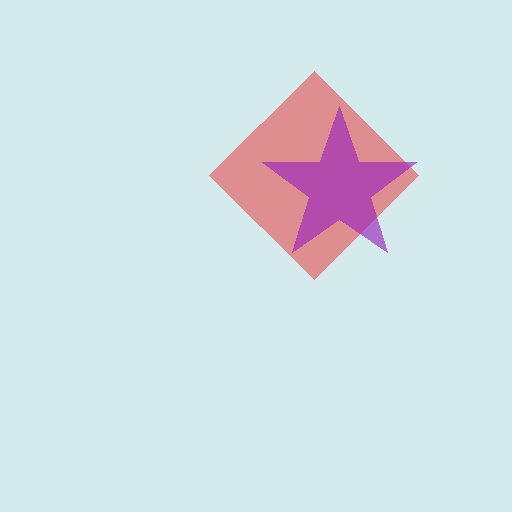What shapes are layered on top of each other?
The layered shapes are: a red diamond, a purple star.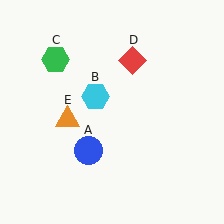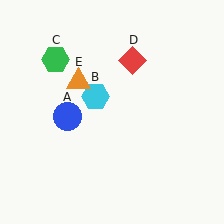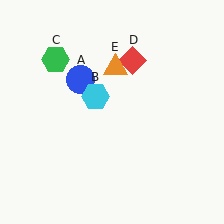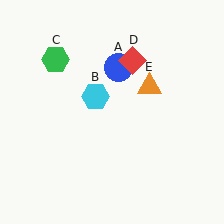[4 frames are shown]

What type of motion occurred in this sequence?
The blue circle (object A), orange triangle (object E) rotated clockwise around the center of the scene.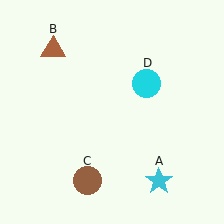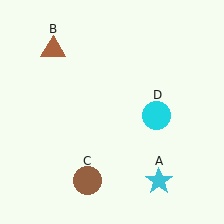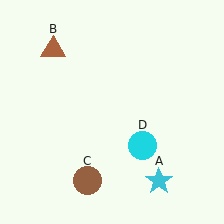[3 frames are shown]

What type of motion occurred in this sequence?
The cyan circle (object D) rotated clockwise around the center of the scene.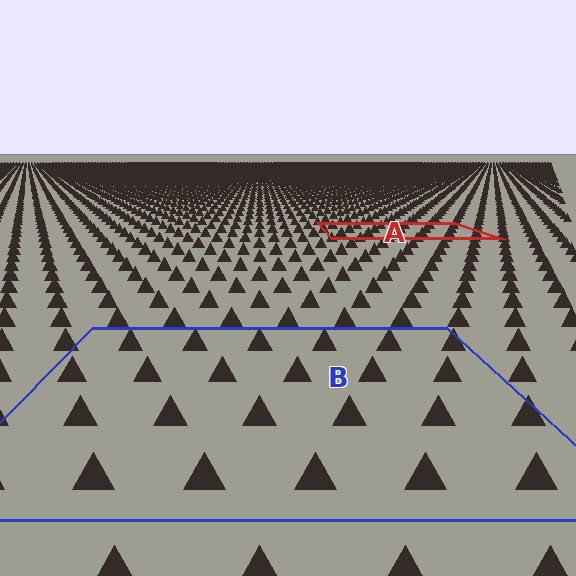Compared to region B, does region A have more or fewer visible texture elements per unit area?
Region A has more texture elements per unit area — they are packed more densely because it is farther away.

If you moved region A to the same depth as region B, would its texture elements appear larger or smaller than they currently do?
They would appear larger. At a closer depth, the same texture elements are projected at a bigger on-screen size.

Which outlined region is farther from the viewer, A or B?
Region A is farther from the viewer — the texture elements inside it appear smaller and more densely packed.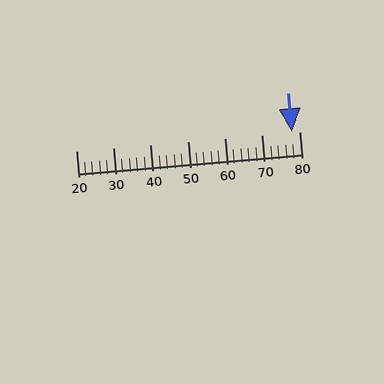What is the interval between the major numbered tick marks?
The major tick marks are spaced 10 units apart.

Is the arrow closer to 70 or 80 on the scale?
The arrow is closer to 80.